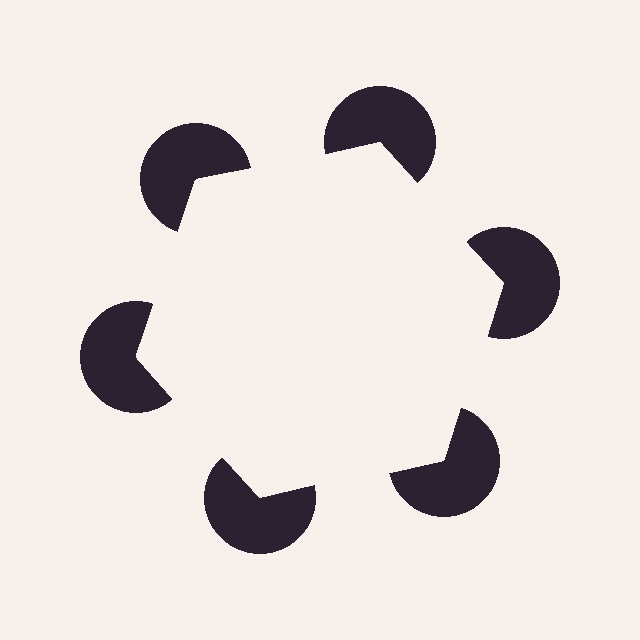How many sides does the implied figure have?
6 sides.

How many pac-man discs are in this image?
There are 6 — one at each vertex of the illusory hexagon.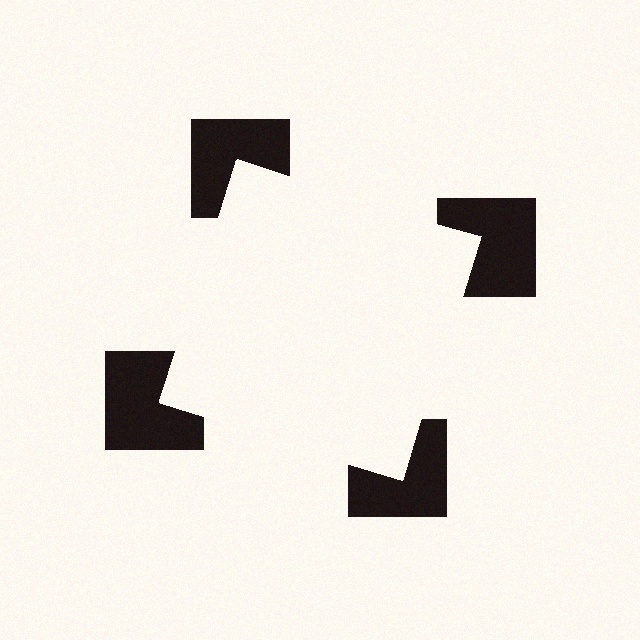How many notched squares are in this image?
There are 4 — one at each vertex of the illusory square.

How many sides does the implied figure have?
4 sides.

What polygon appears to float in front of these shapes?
An illusory square — its edges are inferred from the aligned wedge cuts in the notched squares, not physically drawn.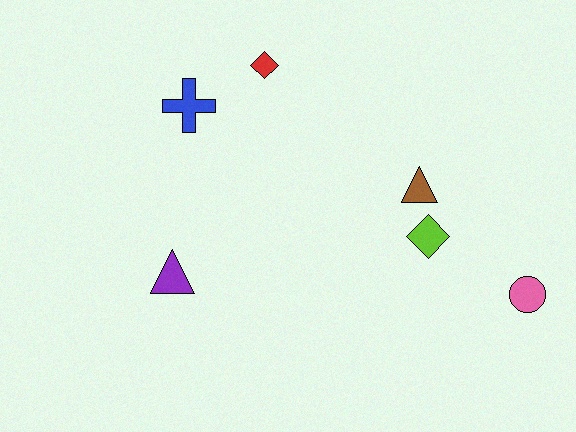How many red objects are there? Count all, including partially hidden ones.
There is 1 red object.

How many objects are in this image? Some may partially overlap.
There are 6 objects.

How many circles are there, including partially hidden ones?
There is 1 circle.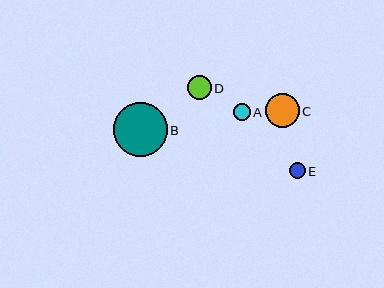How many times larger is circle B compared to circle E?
Circle B is approximately 3.5 times the size of circle E.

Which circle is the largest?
Circle B is the largest with a size of approximately 54 pixels.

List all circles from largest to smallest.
From largest to smallest: B, C, D, A, E.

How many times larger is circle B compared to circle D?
Circle B is approximately 2.2 times the size of circle D.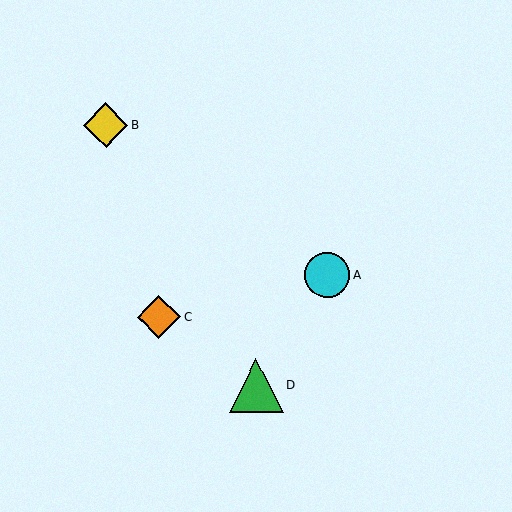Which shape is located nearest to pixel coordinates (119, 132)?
The yellow diamond (labeled B) at (106, 125) is nearest to that location.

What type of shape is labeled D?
Shape D is a green triangle.